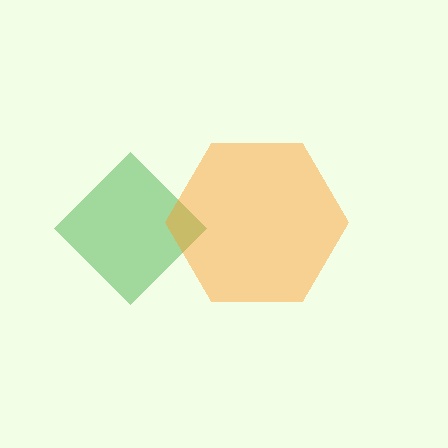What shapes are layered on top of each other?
The layered shapes are: a green diamond, an orange hexagon.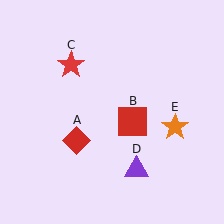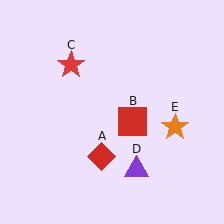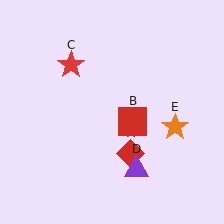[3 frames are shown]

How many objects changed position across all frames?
1 object changed position: red diamond (object A).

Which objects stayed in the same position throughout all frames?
Red square (object B) and red star (object C) and purple triangle (object D) and orange star (object E) remained stationary.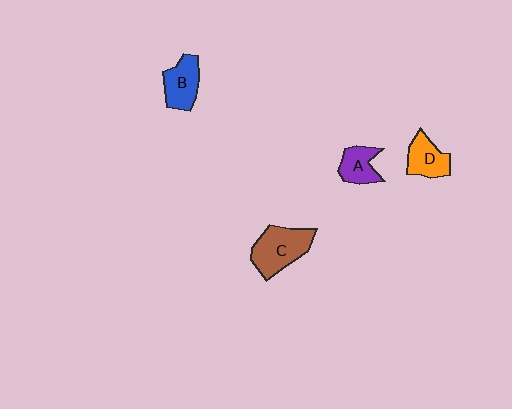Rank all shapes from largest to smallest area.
From largest to smallest: C (brown), B (blue), D (orange), A (purple).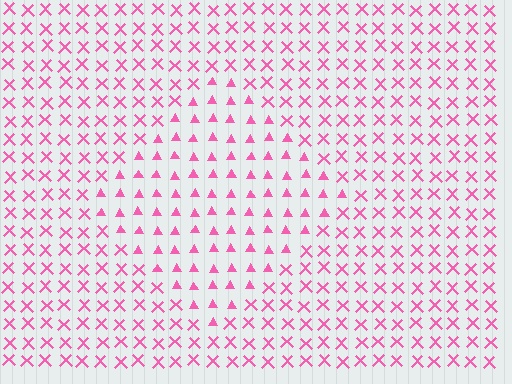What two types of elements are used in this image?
The image uses triangles inside the diamond region and X marks outside it.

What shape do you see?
I see a diamond.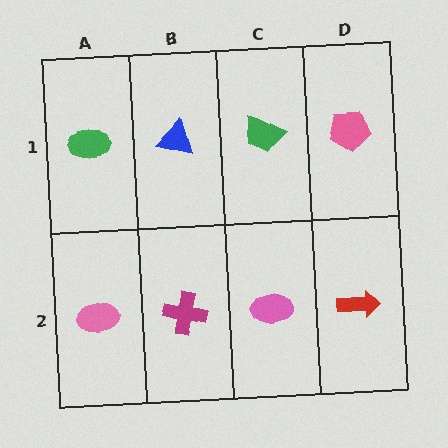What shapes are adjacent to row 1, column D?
A red arrow (row 2, column D), a green trapezoid (row 1, column C).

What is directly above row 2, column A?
A green ellipse.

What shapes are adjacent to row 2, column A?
A green ellipse (row 1, column A), a magenta cross (row 2, column B).